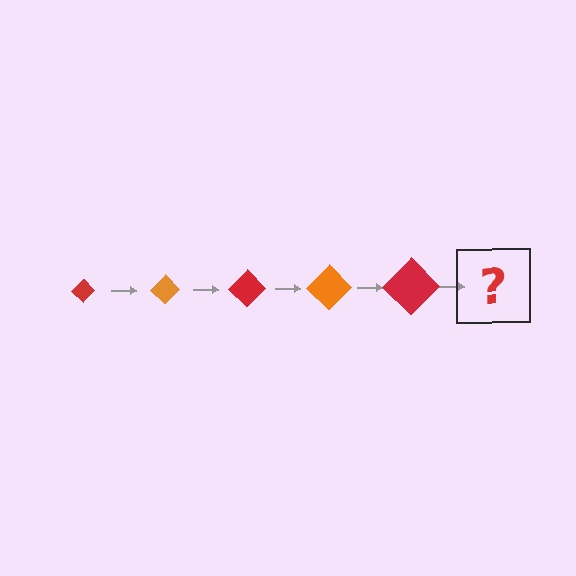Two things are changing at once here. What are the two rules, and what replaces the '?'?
The two rules are that the diamond grows larger each step and the color cycles through red and orange. The '?' should be an orange diamond, larger than the previous one.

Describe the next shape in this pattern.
It should be an orange diamond, larger than the previous one.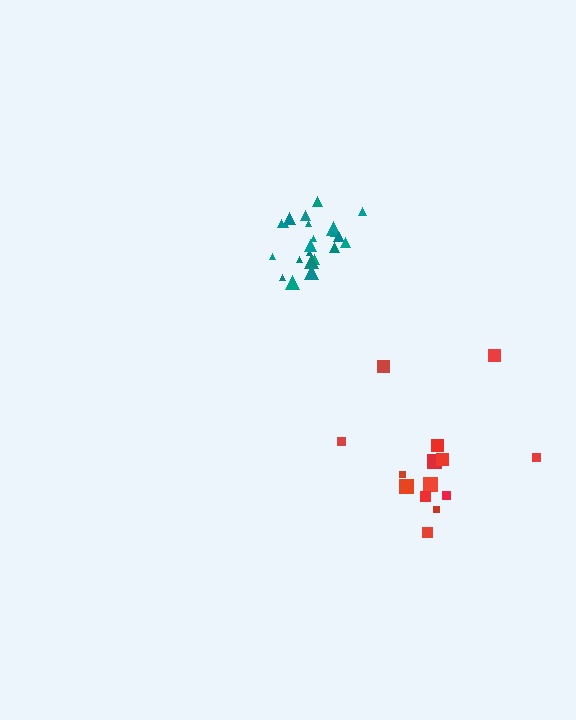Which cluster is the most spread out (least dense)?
Red.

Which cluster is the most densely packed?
Teal.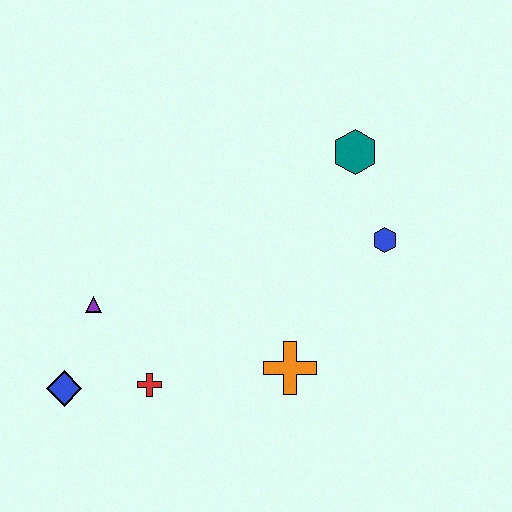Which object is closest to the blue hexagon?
The teal hexagon is closest to the blue hexagon.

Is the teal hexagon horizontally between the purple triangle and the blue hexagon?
Yes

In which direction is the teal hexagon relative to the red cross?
The teal hexagon is above the red cross.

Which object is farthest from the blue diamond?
The teal hexagon is farthest from the blue diamond.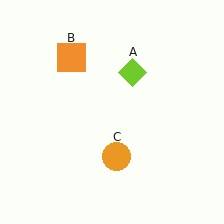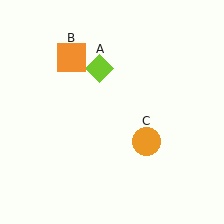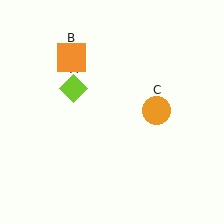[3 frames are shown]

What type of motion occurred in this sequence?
The lime diamond (object A), orange circle (object C) rotated counterclockwise around the center of the scene.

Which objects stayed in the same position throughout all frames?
Orange square (object B) remained stationary.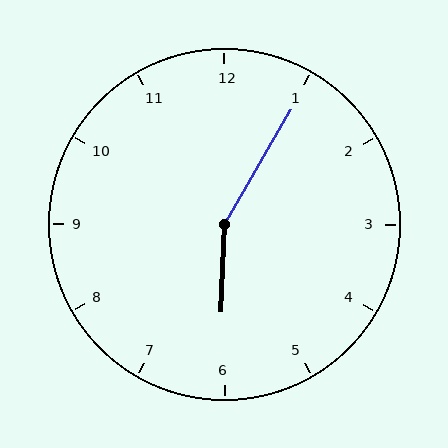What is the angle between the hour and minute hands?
Approximately 152 degrees.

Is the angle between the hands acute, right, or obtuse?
It is obtuse.